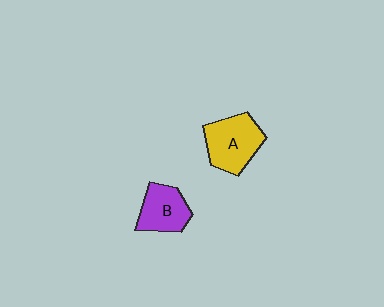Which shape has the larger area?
Shape A (yellow).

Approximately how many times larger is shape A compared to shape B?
Approximately 1.3 times.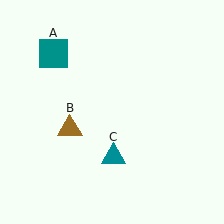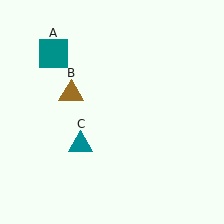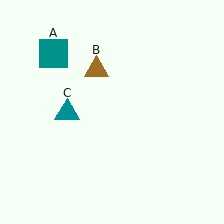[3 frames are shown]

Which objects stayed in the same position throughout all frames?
Teal square (object A) remained stationary.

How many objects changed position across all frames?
2 objects changed position: brown triangle (object B), teal triangle (object C).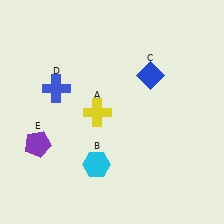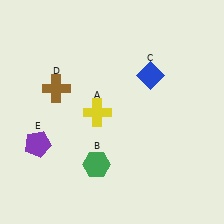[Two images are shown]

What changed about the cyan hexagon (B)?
In Image 1, B is cyan. In Image 2, it changed to green.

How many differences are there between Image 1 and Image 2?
There are 2 differences between the two images.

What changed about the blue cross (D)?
In Image 1, D is blue. In Image 2, it changed to brown.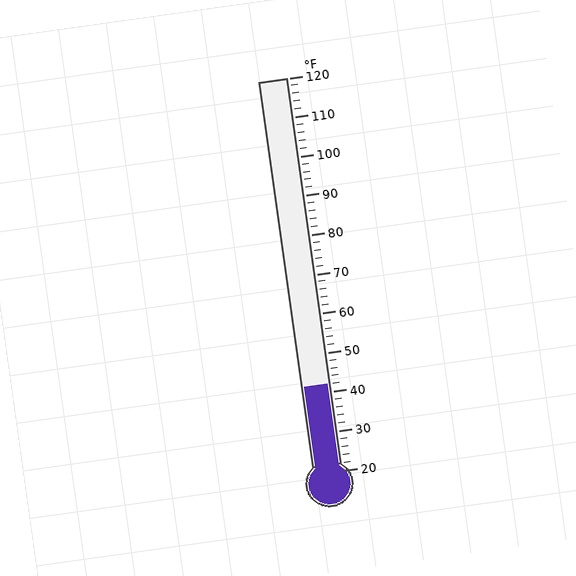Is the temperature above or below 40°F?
The temperature is above 40°F.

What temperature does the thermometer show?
The thermometer shows approximately 42°F.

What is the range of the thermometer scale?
The thermometer scale ranges from 20°F to 120°F.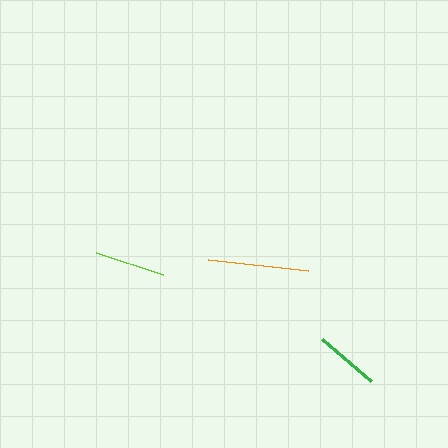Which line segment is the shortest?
The green line is the shortest at approximately 65 pixels.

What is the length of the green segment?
The green segment is approximately 65 pixels long.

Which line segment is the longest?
The orange line is the longest at approximately 100 pixels.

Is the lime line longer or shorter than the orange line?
The orange line is longer than the lime line.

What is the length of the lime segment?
The lime segment is approximately 70 pixels long.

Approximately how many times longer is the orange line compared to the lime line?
The orange line is approximately 1.4 times the length of the lime line.